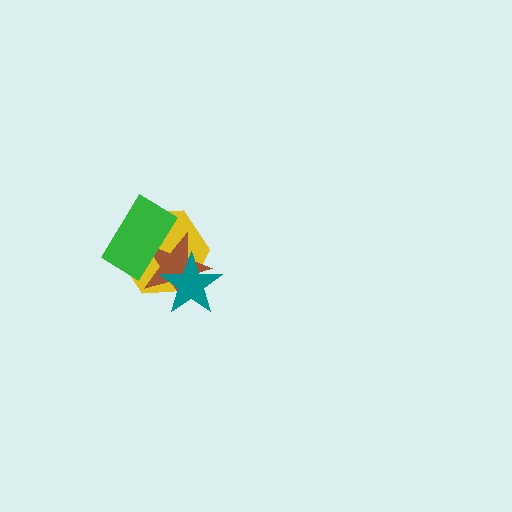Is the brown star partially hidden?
Yes, it is partially covered by another shape.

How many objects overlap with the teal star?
2 objects overlap with the teal star.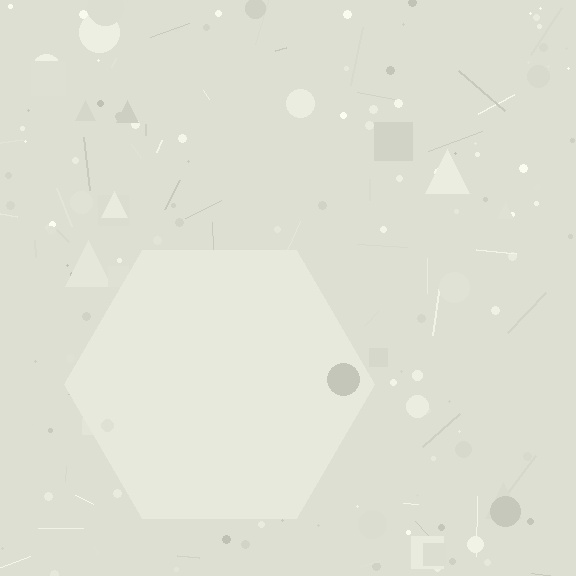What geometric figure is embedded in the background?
A hexagon is embedded in the background.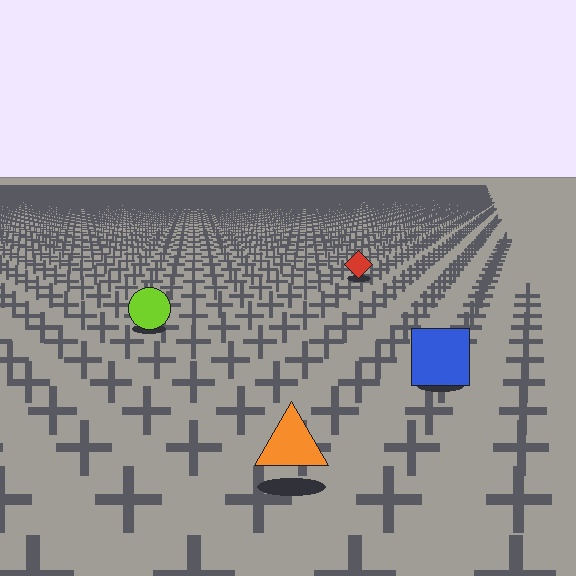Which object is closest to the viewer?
The orange triangle is closest. The texture marks near it are larger and more spread out.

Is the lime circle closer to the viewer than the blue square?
No. The blue square is closer — you can tell from the texture gradient: the ground texture is coarser near it.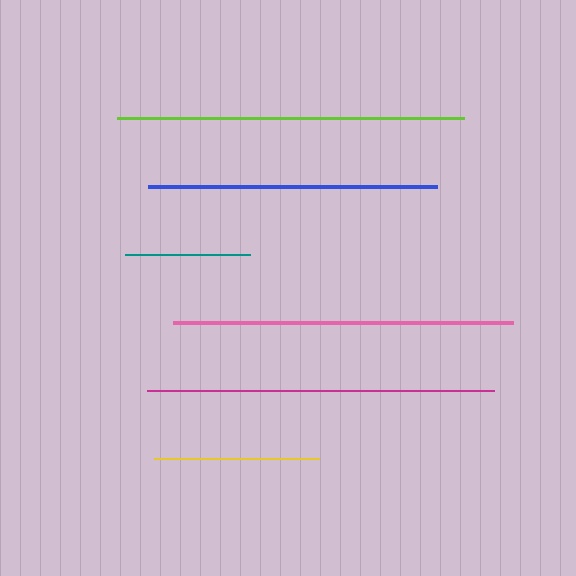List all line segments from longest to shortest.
From longest to shortest: lime, magenta, pink, blue, yellow, teal.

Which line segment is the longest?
The lime line is the longest at approximately 347 pixels.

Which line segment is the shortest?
The teal line is the shortest at approximately 126 pixels.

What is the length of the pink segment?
The pink segment is approximately 340 pixels long.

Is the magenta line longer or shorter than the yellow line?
The magenta line is longer than the yellow line.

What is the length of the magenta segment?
The magenta segment is approximately 347 pixels long.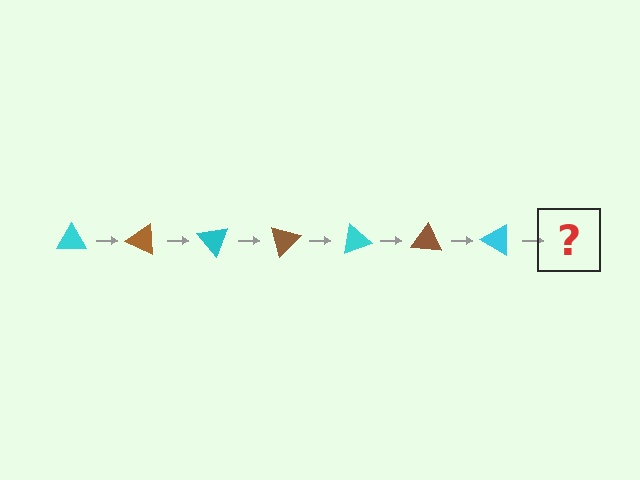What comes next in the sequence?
The next element should be a brown triangle, rotated 175 degrees from the start.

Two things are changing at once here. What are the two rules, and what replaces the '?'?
The two rules are that it rotates 25 degrees each step and the color cycles through cyan and brown. The '?' should be a brown triangle, rotated 175 degrees from the start.